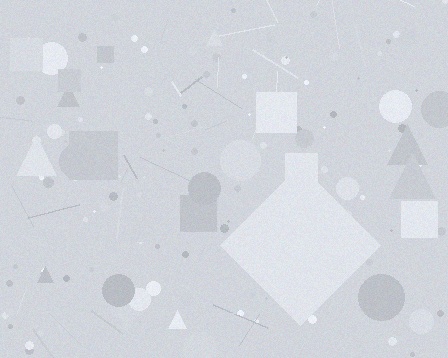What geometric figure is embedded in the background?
A diamond is embedded in the background.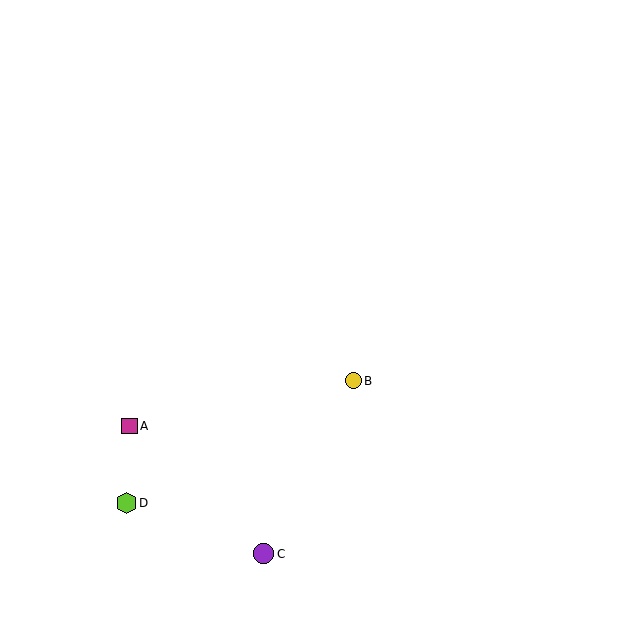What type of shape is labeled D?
Shape D is a lime hexagon.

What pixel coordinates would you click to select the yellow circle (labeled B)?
Click at (353, 381) to select the yellow circle B.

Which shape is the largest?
The lime hexagon (labeled D) is the largest.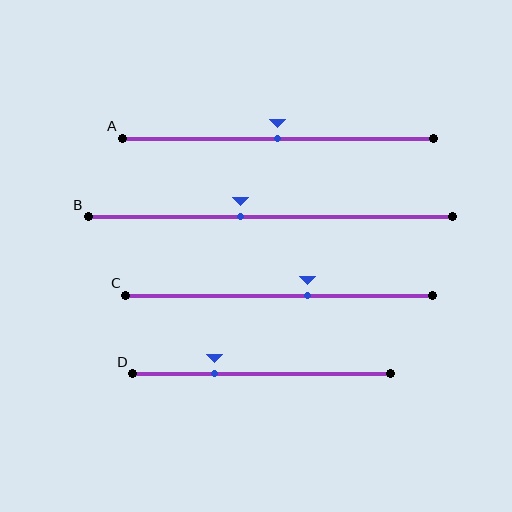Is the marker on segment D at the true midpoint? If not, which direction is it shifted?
No, the marker on segment D is shifted to the left by about 18% of the segment length.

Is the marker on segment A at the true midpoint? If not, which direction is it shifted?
Yes, the marker on segment A is at the true midpoint.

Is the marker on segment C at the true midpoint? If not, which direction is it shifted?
No, the marker on segment C is shifted to the right by about 9% of the segment length.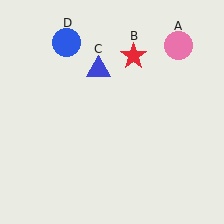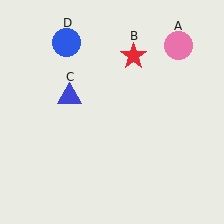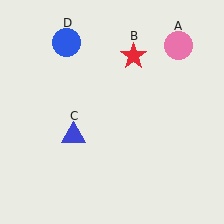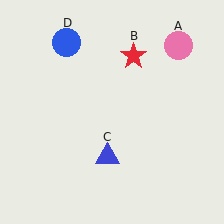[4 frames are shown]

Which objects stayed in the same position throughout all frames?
Pink circle (object A) and red star (object B) and blue circle (object D) remained stationary.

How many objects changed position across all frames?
1 object changed position: blue triangle (object C).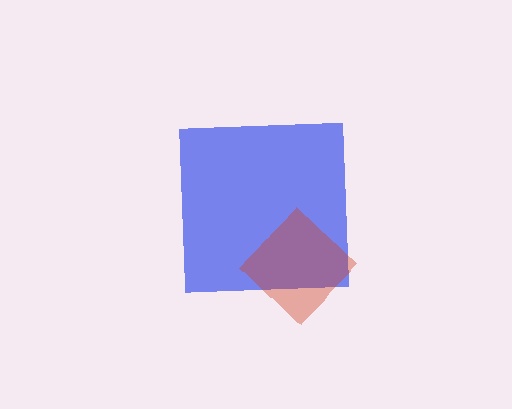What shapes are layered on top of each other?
The layered shapes are: a blue square, a red diamond.